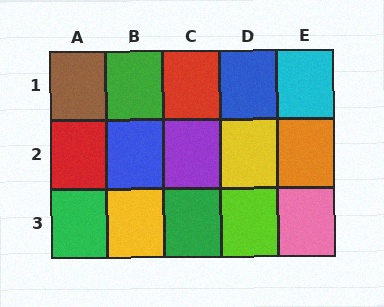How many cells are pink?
1 cell is pink.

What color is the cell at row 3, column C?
Green.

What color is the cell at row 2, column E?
Orange.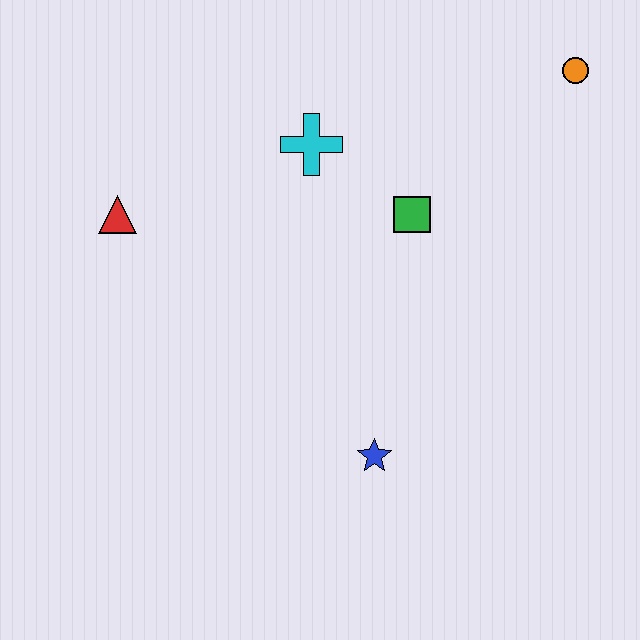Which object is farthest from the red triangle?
The orange circle is farthest from the red triangle.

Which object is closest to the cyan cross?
The green square is closest to the cyan cross.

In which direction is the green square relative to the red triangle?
The green square is to the right of the red triangle.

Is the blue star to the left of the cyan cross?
No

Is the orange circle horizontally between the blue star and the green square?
No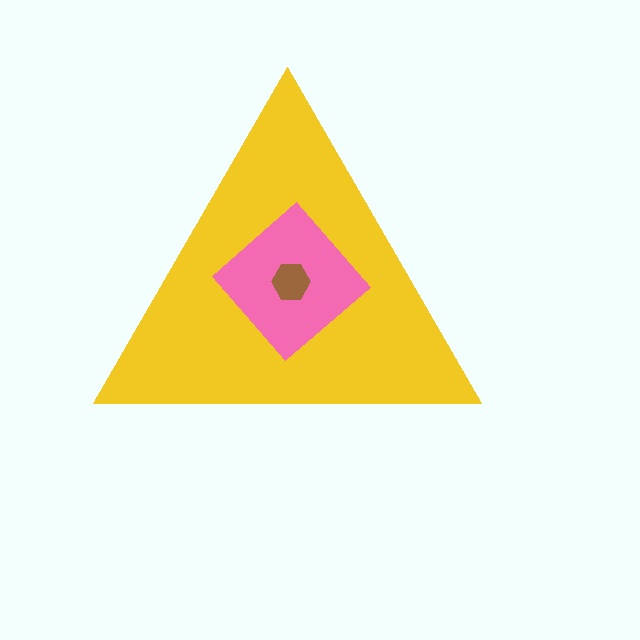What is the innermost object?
The brown hexagon.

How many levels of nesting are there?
3.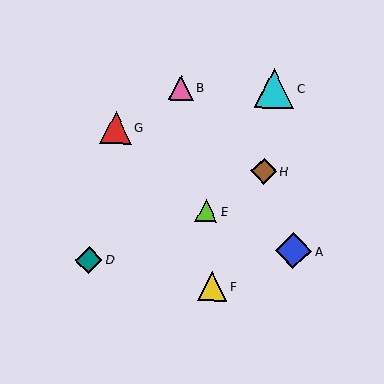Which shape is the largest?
The cyan triangle (labeled C) is the largest.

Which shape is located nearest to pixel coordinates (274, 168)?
The brown diamond (labeled H) at (264, 171) is nearest to that location.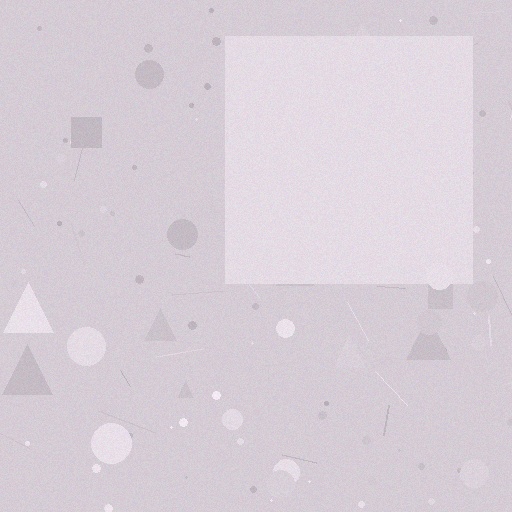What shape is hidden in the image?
A square is hidden in the image.